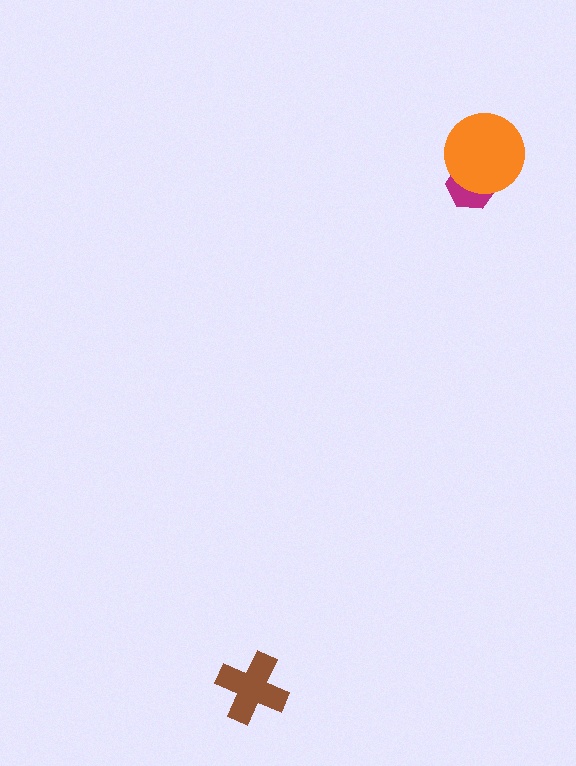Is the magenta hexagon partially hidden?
Yes, it is partially covered by another shape.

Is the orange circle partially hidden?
No, no other shape covers it.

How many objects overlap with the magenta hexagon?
1 object overlaps with the magenta hexagon.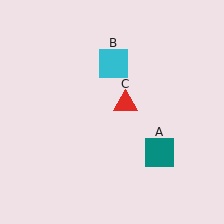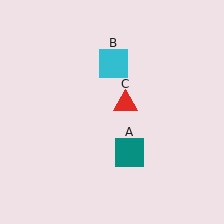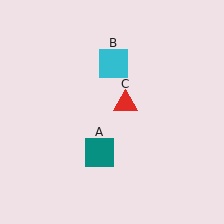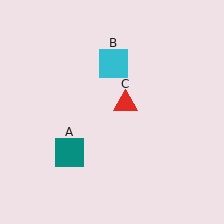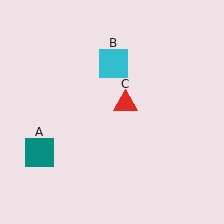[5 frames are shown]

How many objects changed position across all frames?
1 object changed position: teal square (object A).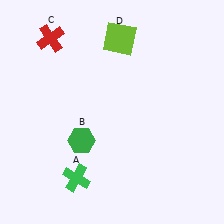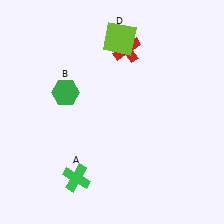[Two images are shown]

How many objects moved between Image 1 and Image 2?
2 objects moved between the two images.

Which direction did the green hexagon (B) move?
The green hexagon (B) moved up.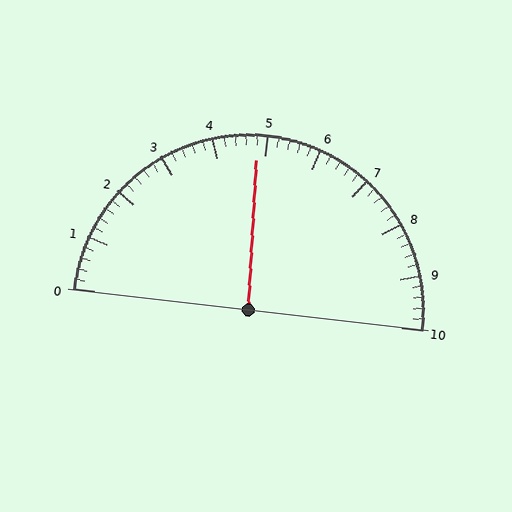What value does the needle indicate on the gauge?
The needle indicates approximately 4.8.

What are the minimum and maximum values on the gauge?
The gauge ranges from 0 to 10.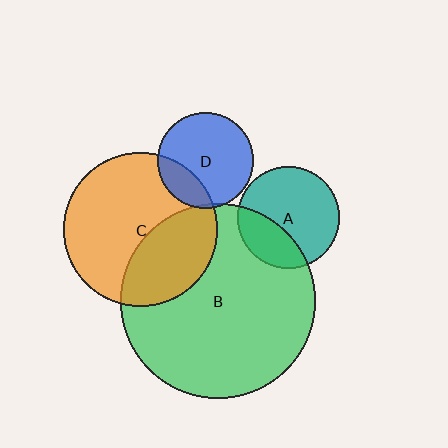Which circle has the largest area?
Circle B (green).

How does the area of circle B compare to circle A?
Approximately 3.7 times.